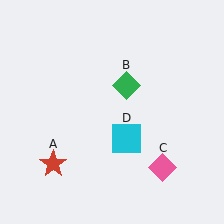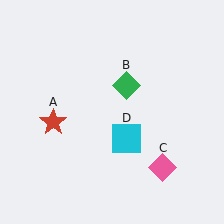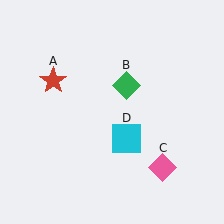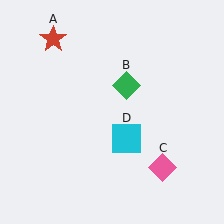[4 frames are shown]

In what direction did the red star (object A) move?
The red star (object A) moved up.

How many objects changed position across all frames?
1 object changed position: red star (object A).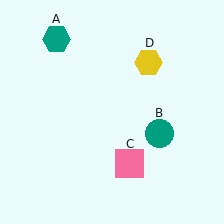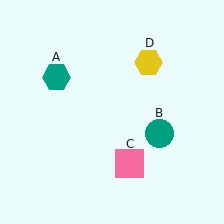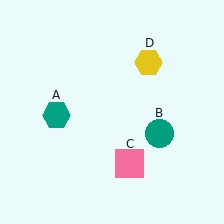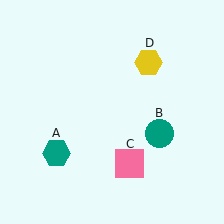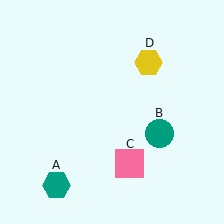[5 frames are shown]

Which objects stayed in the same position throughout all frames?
Teal circle (object B) and pink square (object C) and yellow hexagon (object D) remained stationary.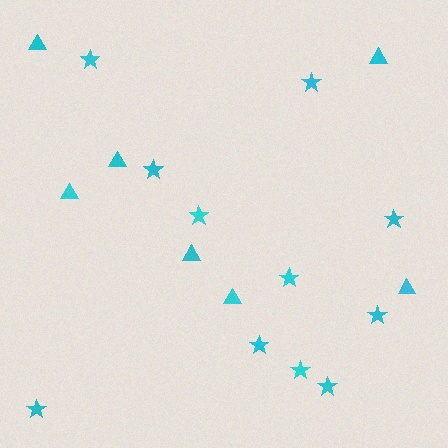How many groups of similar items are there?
There are 2 groups: one group of stars (11) and one group of triangles (7).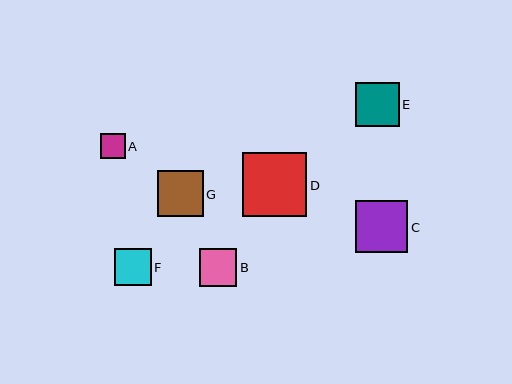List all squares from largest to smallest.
From largest to smallest: D, C, G, E, B, F, A.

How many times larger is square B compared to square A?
Square B is approximately 1.5 times the size of square A.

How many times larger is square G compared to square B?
Square G is approximately 1.2 times the size of square B.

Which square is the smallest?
Square A is the smallest with a size of approximately 25 pixels.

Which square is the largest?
Square D is the largest with a size of approximately 64 pixels.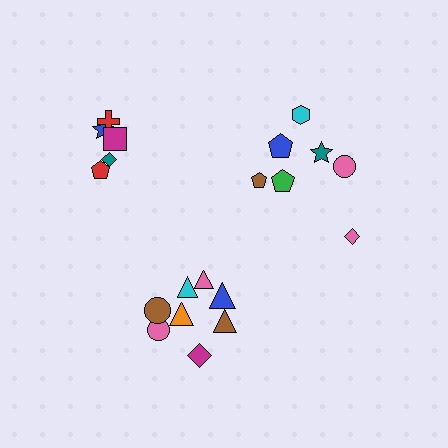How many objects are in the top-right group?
There are 7 objects.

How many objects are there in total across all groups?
There are 20 objects.